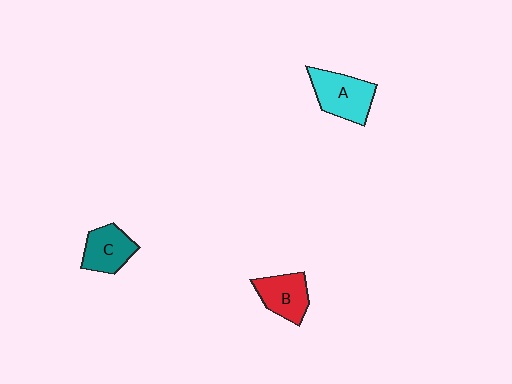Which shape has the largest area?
Shape A (cyan).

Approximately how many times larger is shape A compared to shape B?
Approximately 1.3 times.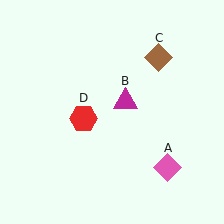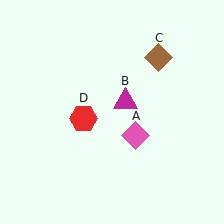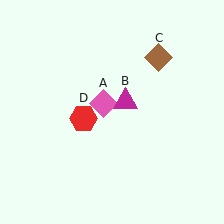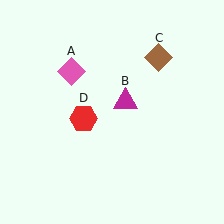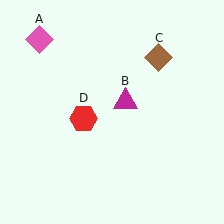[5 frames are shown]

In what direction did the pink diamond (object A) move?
The pink diamond (object A) moved up and to the left.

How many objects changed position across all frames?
1 object changed position: pink diamond (object A).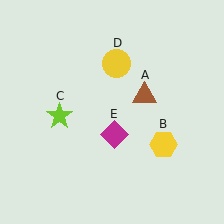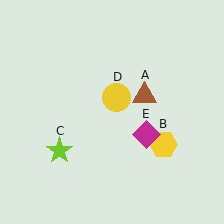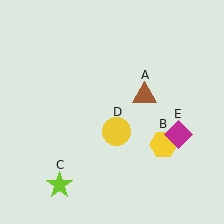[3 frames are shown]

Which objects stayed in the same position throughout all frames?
Brown triangle (object A) and yellow hexagon (object B) remained stationary.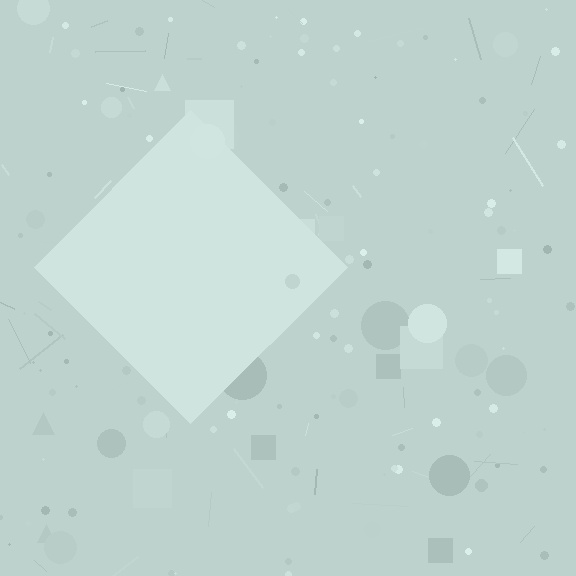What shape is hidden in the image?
A diamond is hidden in the image.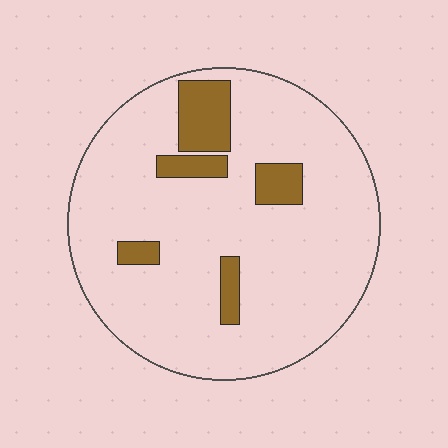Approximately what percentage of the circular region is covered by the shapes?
Approximately 15%.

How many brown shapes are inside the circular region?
5.